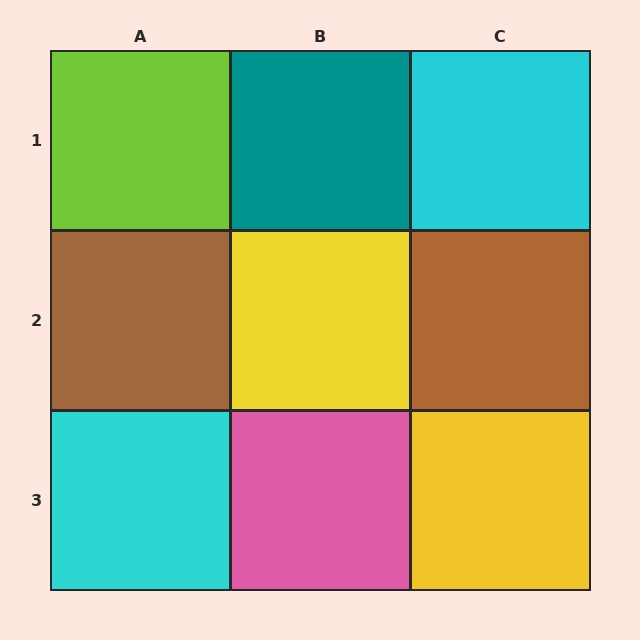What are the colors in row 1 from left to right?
Lime, teal, cyan.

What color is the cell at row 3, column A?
Cyan.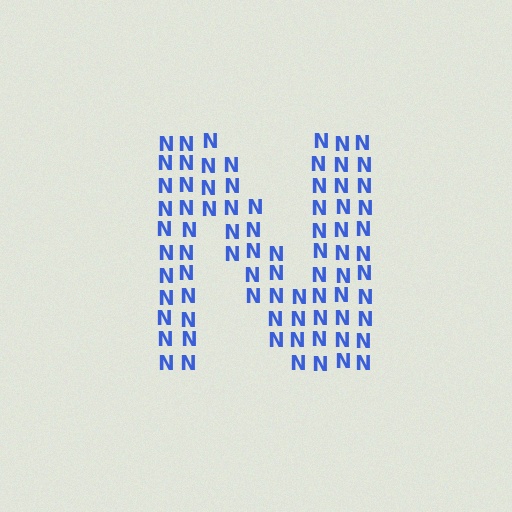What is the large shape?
The large shape is the letter N.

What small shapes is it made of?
It is made of small letter N's.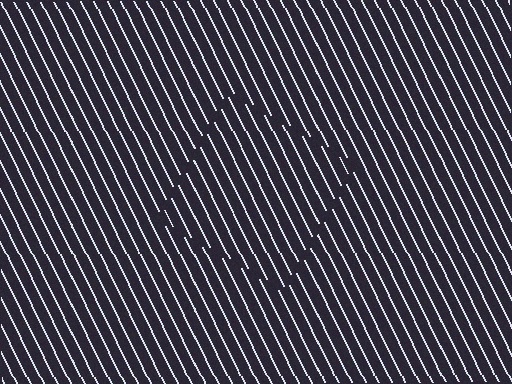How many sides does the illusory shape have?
4 sides — the line-ends trace a square.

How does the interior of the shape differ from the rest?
The interior of the shape contains the same grating, shifted by half a period — the contour is defined by the phase discontinuity where line-ends from the inner and outer gratings abut.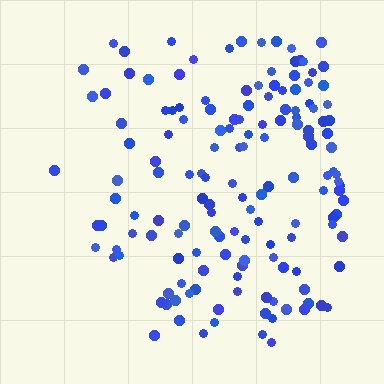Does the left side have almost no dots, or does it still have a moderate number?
Still a moderate number, just noticeably fewer than the right.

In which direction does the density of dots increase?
From left to right, with the right side densest.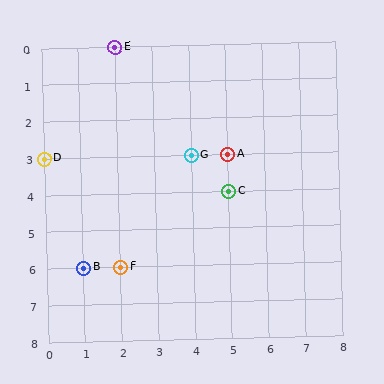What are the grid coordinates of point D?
Point D is at grid coordinates (0, 3).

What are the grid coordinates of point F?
Point F is at grid coordinates (2, 6).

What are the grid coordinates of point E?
Point E is at grid coordinates (2, 0).